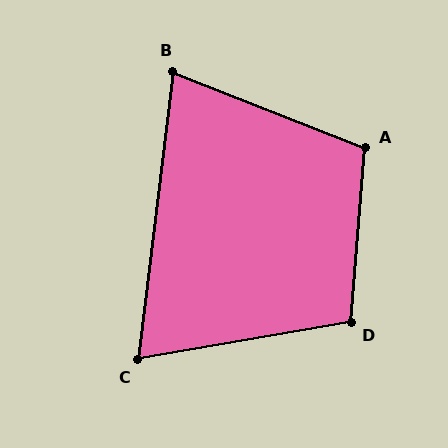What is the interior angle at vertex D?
Approximately 105 degrees (obtuse).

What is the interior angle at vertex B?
Approximately 75 degrees (acute).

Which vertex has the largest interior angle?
A, at approximately 107 degrees.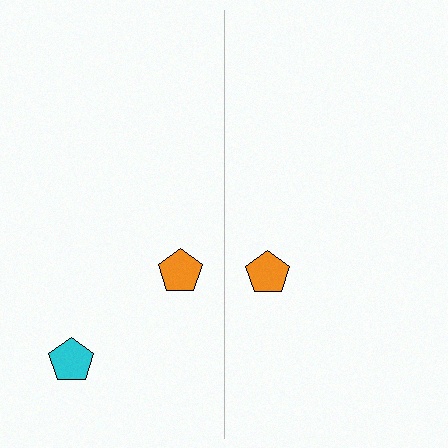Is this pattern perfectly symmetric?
No, the pattern is not perfectly symmetric. A cyan pentagon is missing from the right side.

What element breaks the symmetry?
A cyan pentagon is missing from the right side.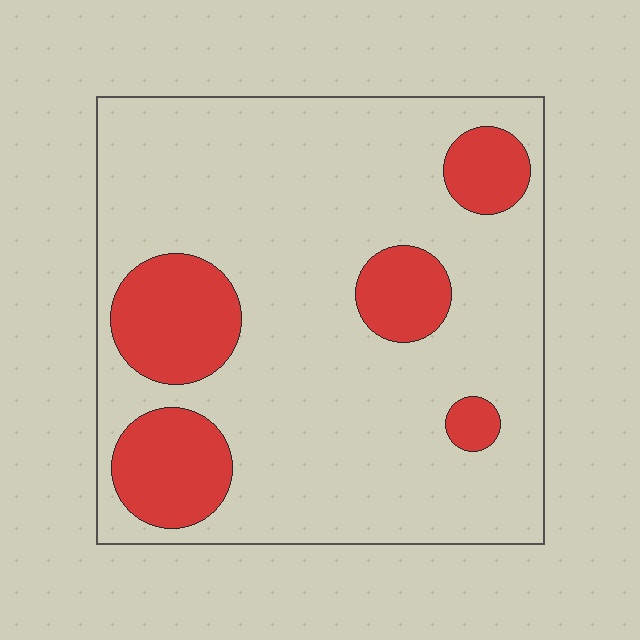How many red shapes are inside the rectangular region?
5.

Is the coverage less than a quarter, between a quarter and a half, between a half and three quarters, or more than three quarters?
Less than a quarter.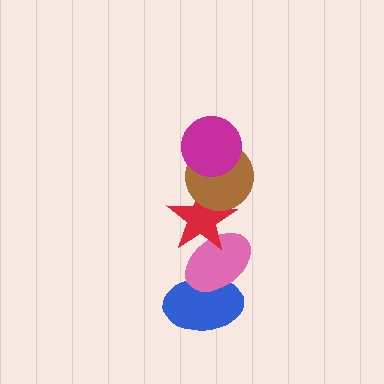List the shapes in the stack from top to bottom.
From top to bottom: the magenta circle, the brown circle, the red star, the pink ellipse, the blue ellipse.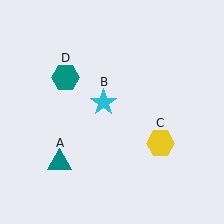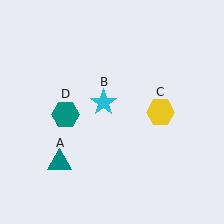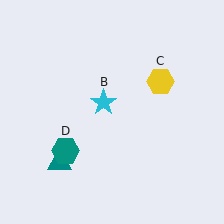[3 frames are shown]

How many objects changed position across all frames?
2 objects changed position: yellow hexagon (object C), teal hexagon (object D).